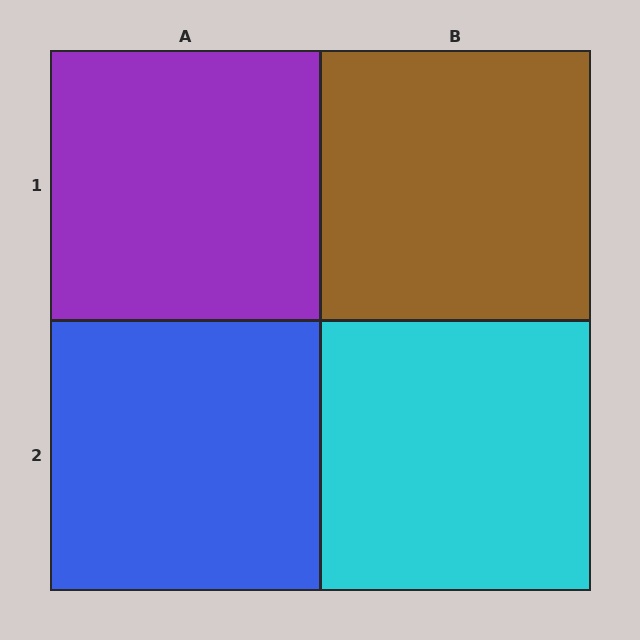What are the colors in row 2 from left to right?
Blue, cyan.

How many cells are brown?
1 cell is brown.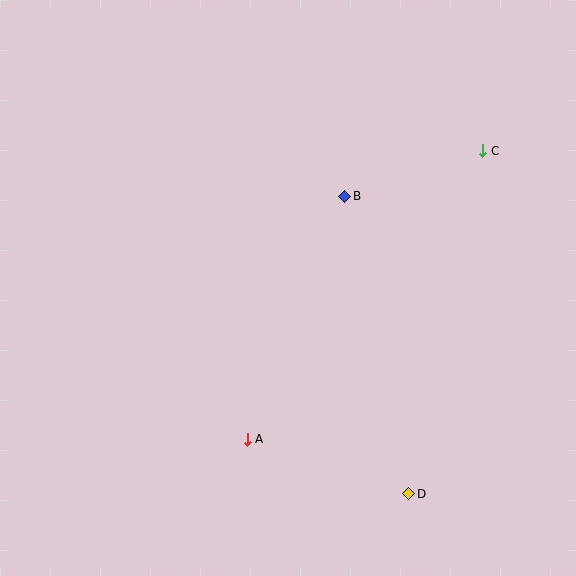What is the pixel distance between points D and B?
The distance between D and B is 304 pixels.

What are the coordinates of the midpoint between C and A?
The midpoint between C and A is at (365, 295).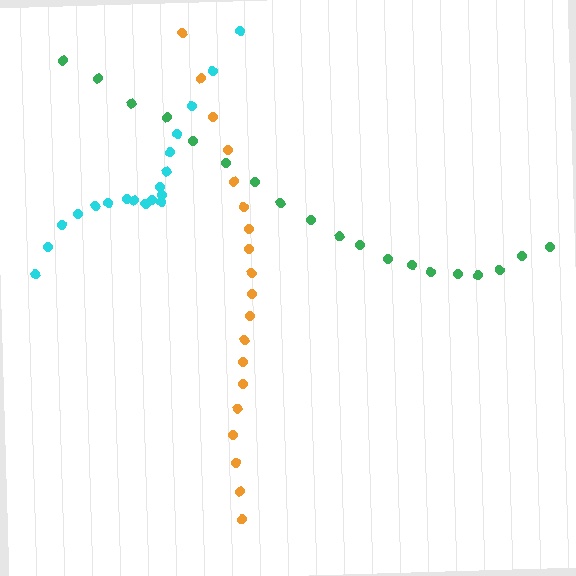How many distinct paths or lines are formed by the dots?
There are 3 distinct paths.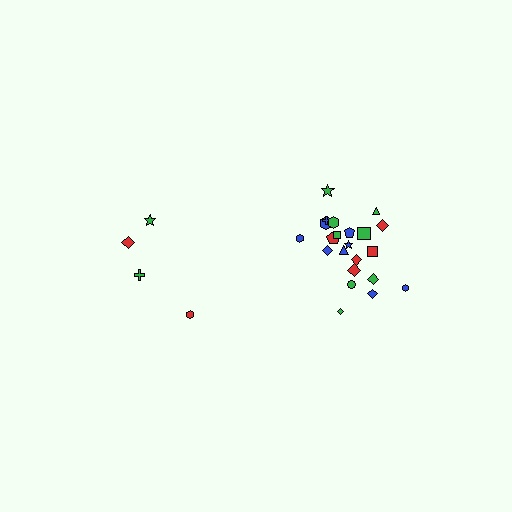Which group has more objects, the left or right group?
The right group.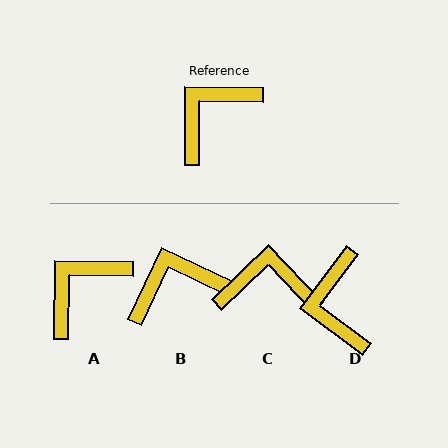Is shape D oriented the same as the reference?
No, it is off by about 54 degrees.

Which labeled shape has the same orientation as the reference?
A.